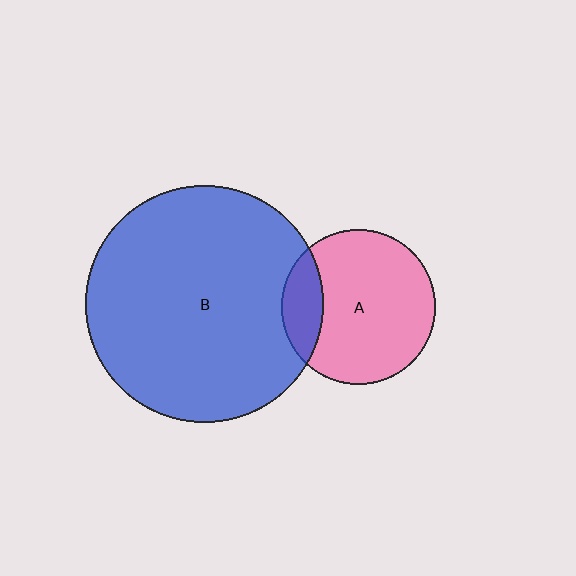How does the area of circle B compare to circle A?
Approximately 2.4 times.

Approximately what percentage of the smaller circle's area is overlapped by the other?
Approximately 20%.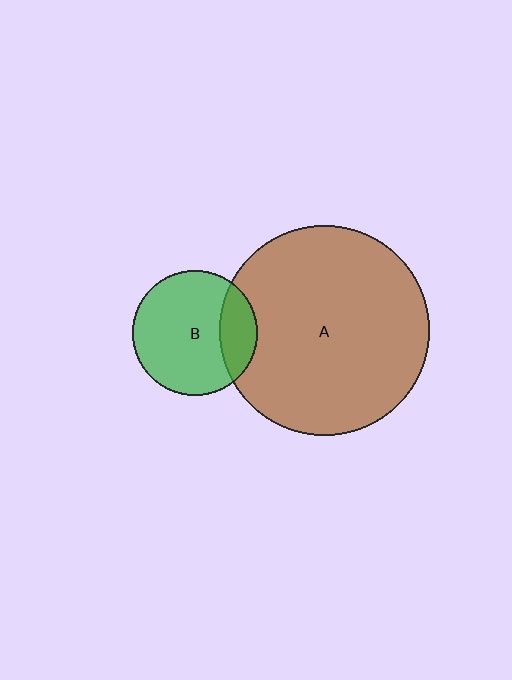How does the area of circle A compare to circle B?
Approximately 2.8 times.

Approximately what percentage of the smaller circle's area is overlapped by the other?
Approximately 20%.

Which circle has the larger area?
Circle A (brown).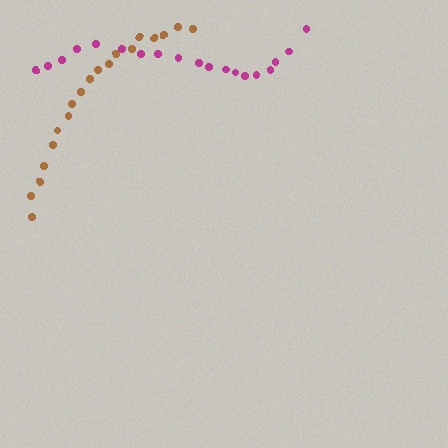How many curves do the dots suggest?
There are 2 distinct paths.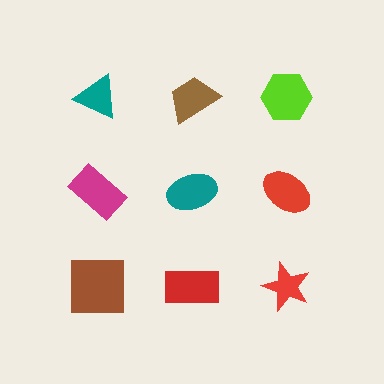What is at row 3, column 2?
A red rectangle.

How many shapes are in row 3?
3 shapes.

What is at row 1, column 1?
A teal triangle.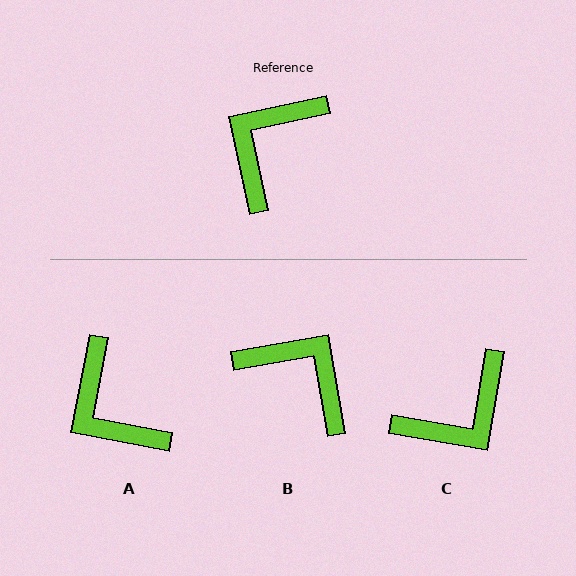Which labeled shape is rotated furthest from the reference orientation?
C, about 158 degrees away.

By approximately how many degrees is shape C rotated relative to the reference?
Approximately 158 degrees counter-clockwise.